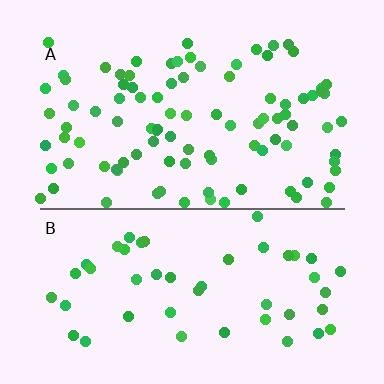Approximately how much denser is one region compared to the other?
Approximately 2.0× — region A over region B.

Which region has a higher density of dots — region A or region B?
A (the top).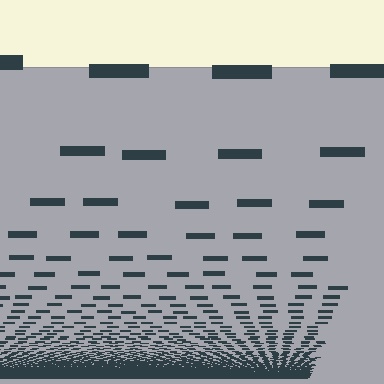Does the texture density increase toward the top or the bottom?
Density increases toward the bottom.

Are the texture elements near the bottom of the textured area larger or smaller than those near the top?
Smaller. The gradient is inverted — elements near the bottom are smaller and denser.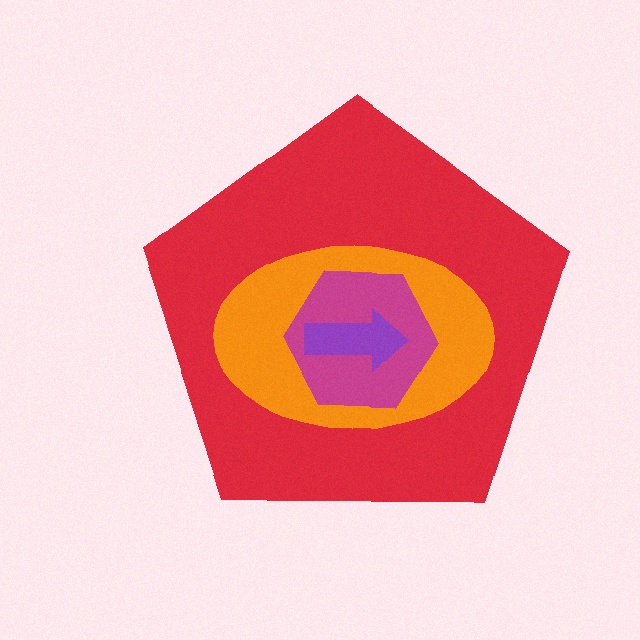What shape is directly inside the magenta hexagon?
The purple arrow.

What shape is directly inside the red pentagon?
The orange ellipse.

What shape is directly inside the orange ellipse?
The magenta hexagon.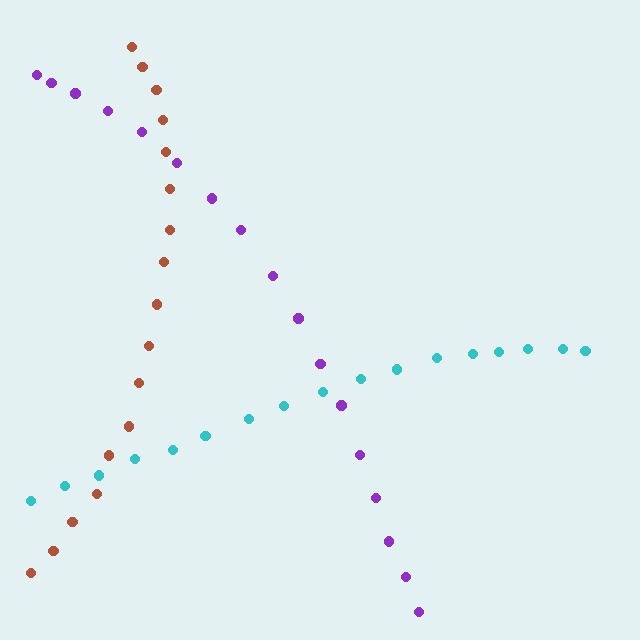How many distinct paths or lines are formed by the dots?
There are 3 distinct paths.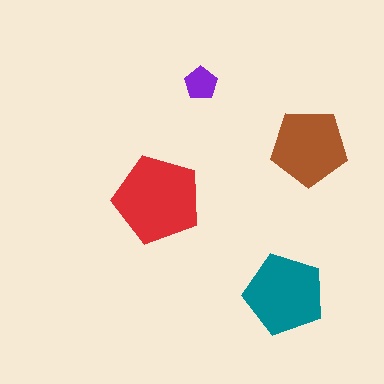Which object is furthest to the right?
The brown pentagon is rightmost.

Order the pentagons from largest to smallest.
the red one, the teal one, the brown one, the purple one.